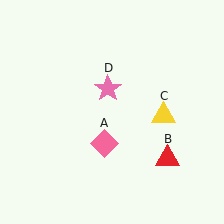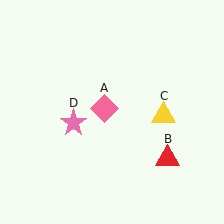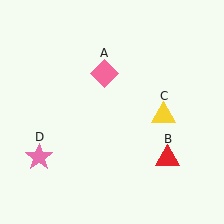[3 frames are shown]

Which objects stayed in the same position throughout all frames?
Red triangle (object B) and yellow triangle (object C) remained stationary.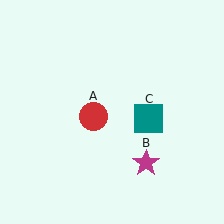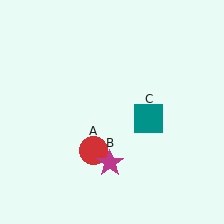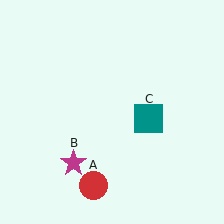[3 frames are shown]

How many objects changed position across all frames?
2 objects changed position: red circle (object A), magenta star (object B).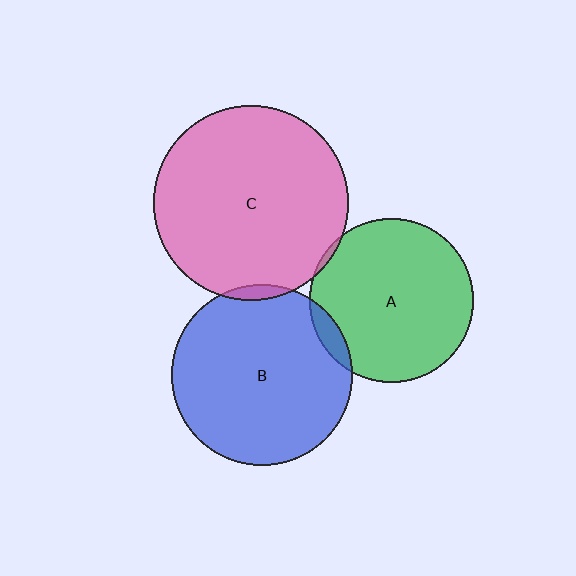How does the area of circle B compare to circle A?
Approximately 1.2 times.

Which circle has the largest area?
Circle C (pink).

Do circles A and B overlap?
Yes.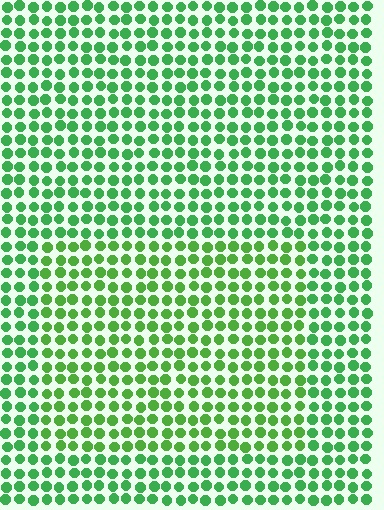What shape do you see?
I see a rectangle.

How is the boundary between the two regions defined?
The boundary is defined purely by a slight shift in hue (about 21 degrees). Spacing, size, and orientation are identical on both sides.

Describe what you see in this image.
The image is filled with small green elements in a uniform arrangement. A rectangle-shaped region is visible where the elements are tinted to a slightly different hue, forming a subtle color boundary.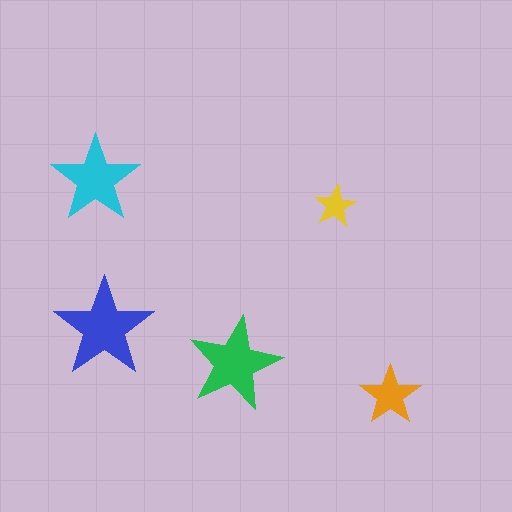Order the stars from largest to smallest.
the blue one, the green one, the cyan one, the orange one, the yellow one.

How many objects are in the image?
There are 5 objects in the image.